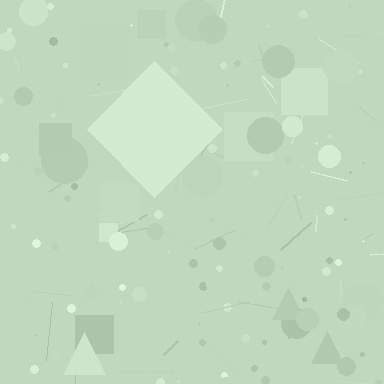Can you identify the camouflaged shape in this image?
The camouflaged shape is a diamond.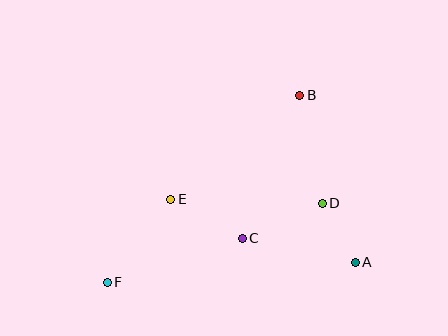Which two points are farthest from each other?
Points B and F are farthest from each other.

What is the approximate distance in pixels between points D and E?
The distance between D and E is approximately 152 pixels.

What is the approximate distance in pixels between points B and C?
The distance between B and C is approximately 154 pixels.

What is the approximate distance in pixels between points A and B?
The distance between A and B is approximately 176 pixels.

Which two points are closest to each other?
Points A and D are closest to each other.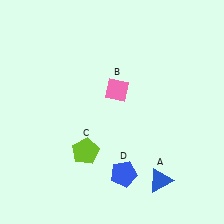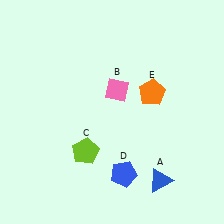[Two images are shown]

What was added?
An orange pentagon (E) was added in Image 2.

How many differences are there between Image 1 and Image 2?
There is 1 difference between the two images.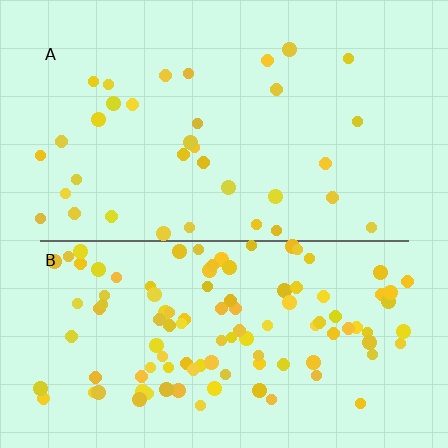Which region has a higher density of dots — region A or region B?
B (the bottom).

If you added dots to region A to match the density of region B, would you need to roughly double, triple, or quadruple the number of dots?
Approximately triple.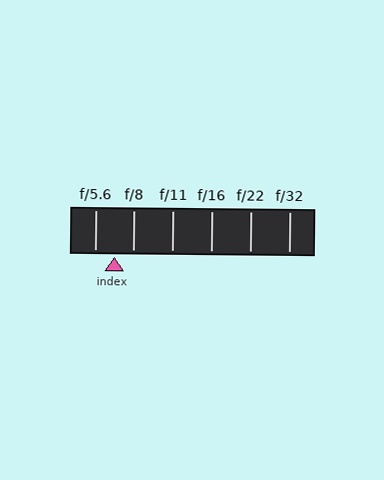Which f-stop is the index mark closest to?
The index mark is closest to f/8.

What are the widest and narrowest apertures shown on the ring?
The widest aperture shown is f/5.6 and the narrowest is f/32.